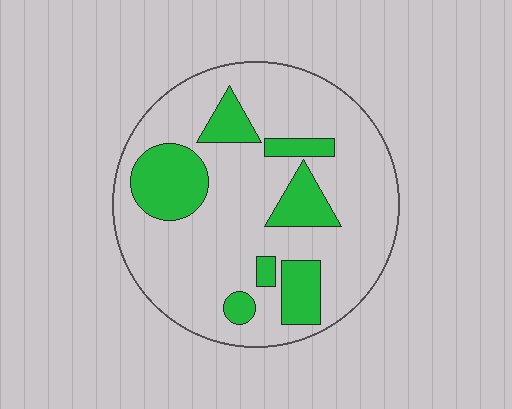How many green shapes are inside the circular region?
7.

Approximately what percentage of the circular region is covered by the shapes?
Approximately 25%.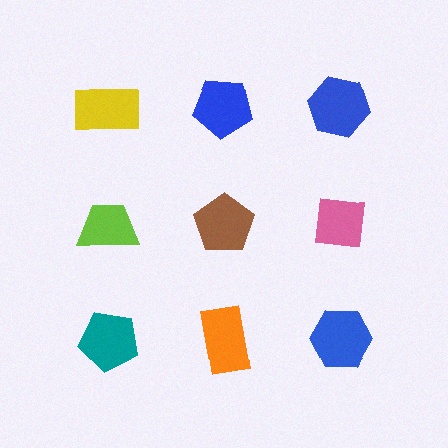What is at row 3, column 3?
A blue hexagon.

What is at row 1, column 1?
A yellow rectangle.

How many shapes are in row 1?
3 shapes.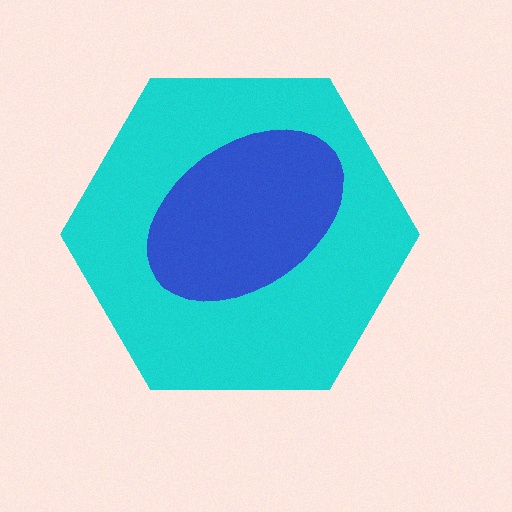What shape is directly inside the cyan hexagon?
The blue ellipse.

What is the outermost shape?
The cyan hexagon.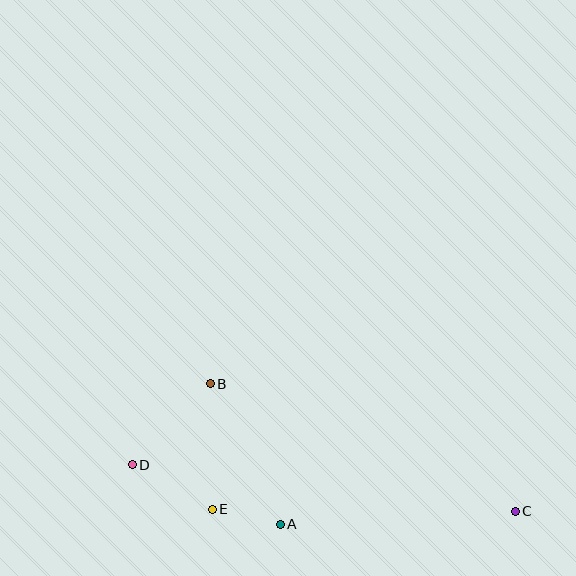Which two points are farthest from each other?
Points C and D are farthest from each other.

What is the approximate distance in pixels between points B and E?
The distance between B and E is approximately 125 pixels.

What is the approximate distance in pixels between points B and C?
The distance between B and C is approximately 331 pixels.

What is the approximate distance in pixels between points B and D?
The distance between B and D is approximately 113 pixels.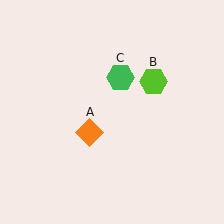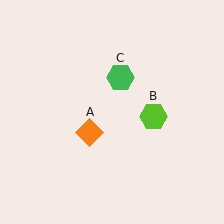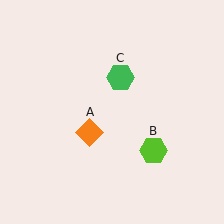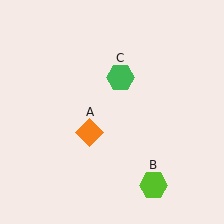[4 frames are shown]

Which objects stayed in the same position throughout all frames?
Orange diamond (object A) and green hexagon (object C) remained stationary.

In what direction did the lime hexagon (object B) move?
The lime hexagon (object B) moved down.